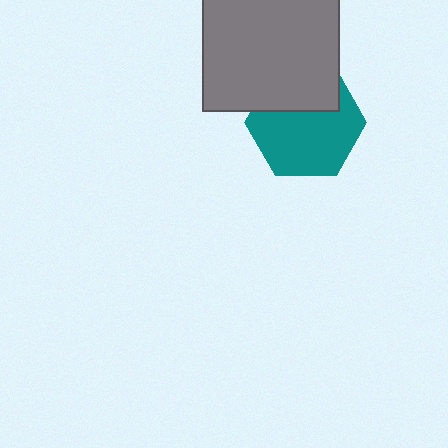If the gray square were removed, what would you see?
You would see the complete teal hexagon.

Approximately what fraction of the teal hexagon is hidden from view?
Roughly 33% of the teal hexagon is hidden behind the gray square.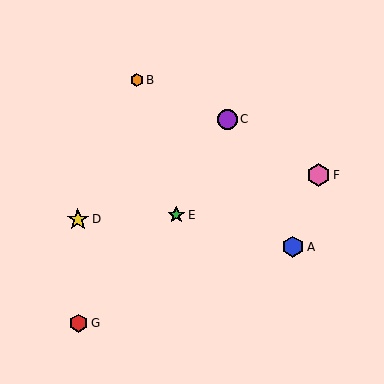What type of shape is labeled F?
Shape F is a pink hexagon.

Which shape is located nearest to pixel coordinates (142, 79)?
The orange hexagon (labeled B) at (137, 80) is nearest to that location.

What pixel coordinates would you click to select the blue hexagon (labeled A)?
Click at (293, 247) to select the blue hexagon A.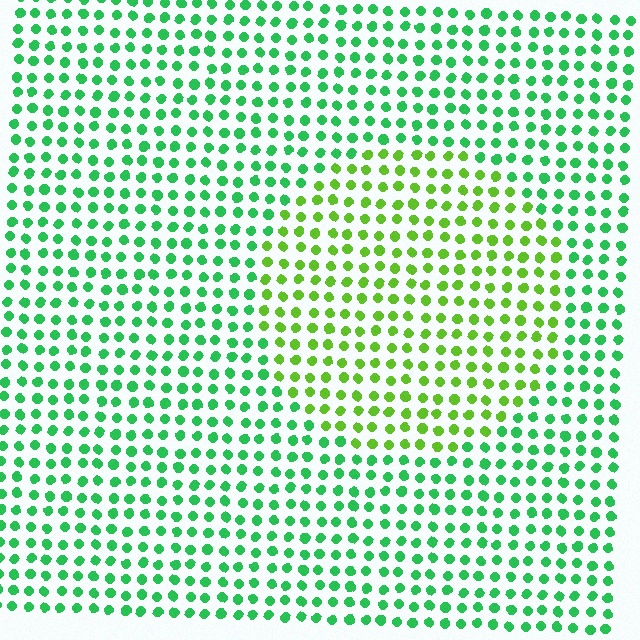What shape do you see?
I see a circle.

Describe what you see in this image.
The image is filled with small green elements in a uniform arrangement. A circle-shaped region is visible where the elements are tinted to a slightly different hue, forming a subtle color boundary.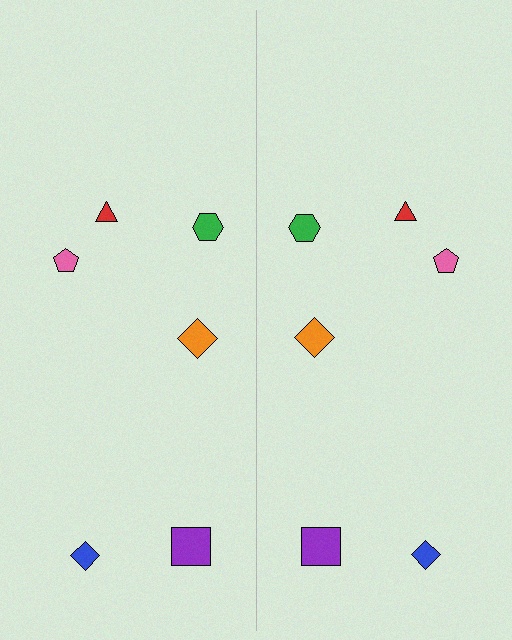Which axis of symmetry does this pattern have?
The pattern has a vertical axis of symmetry running through the center of the image.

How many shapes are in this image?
There are 12 shapes in this image.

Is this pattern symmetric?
Yes, this pattern has bilateral (reflection) symmetry.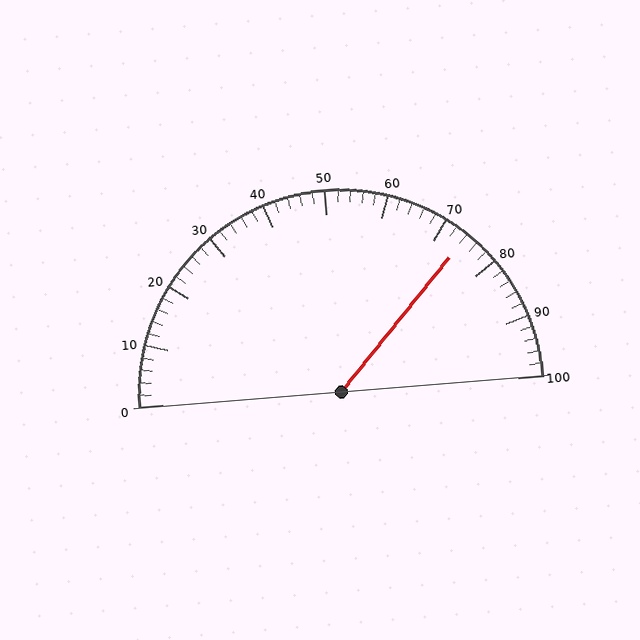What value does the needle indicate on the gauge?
The needle indicates approximately 74.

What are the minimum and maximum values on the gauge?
The gauge ranges from 0 to 100.